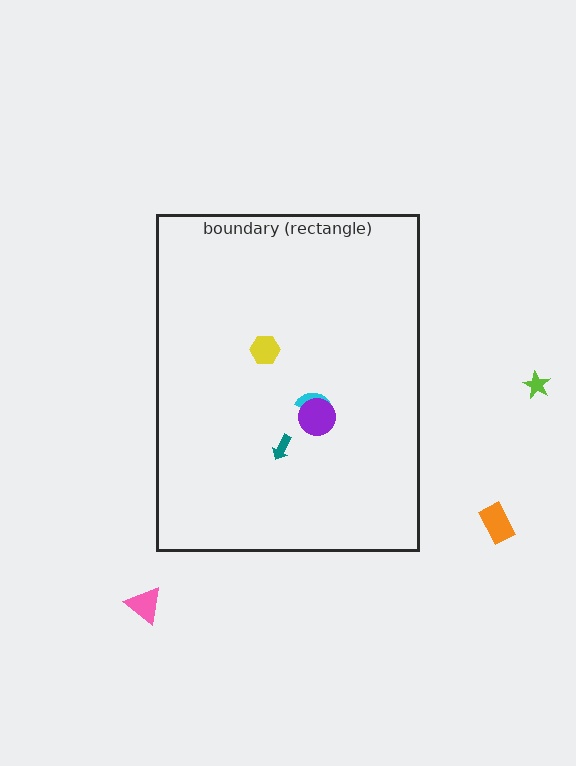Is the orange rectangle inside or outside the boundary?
Outside.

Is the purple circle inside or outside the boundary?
Inside.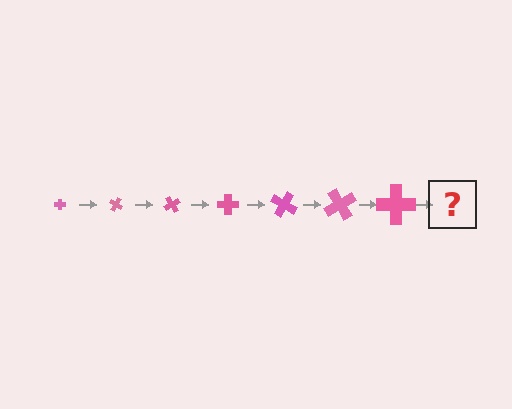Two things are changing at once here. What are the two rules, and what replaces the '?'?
The two rules are that the cross grows larger each step and it rotates 30 degrees each step. The '?' should be a cross, larger than the previous one and rotated 210 degrees from the start.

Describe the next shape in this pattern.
It should be a cross, larger than the previous one and rotated 210 degrees from the start.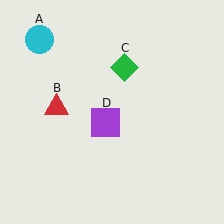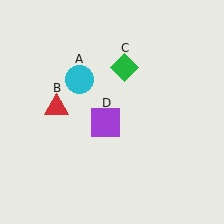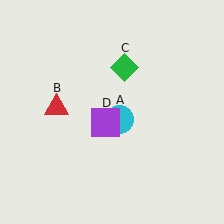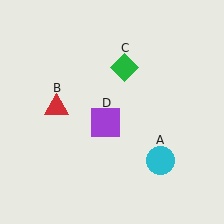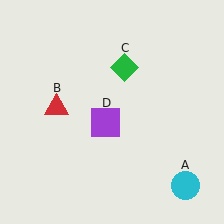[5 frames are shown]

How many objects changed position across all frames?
1 object changed position: cyan circle (object A).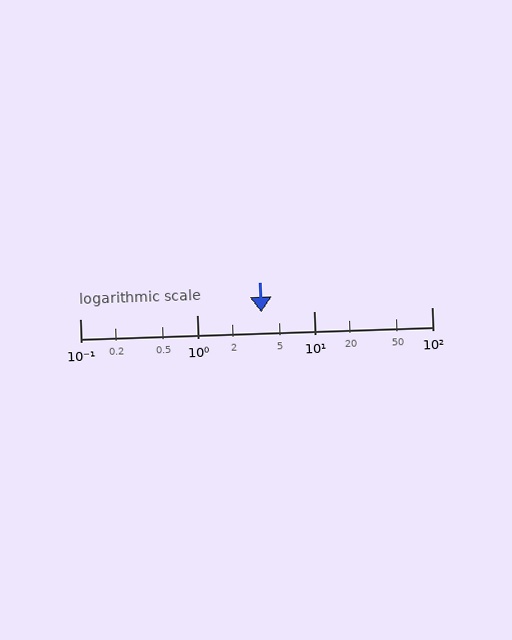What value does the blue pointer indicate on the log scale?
The pointer indicates approximately 3.5.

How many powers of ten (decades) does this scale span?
The scale spans 3 decades, from 0.1 to 100.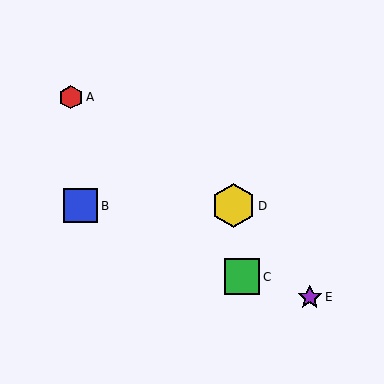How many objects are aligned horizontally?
2 objects (B, D) are aligned horizontally.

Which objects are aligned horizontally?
Objects B, D are aligned horizontally.